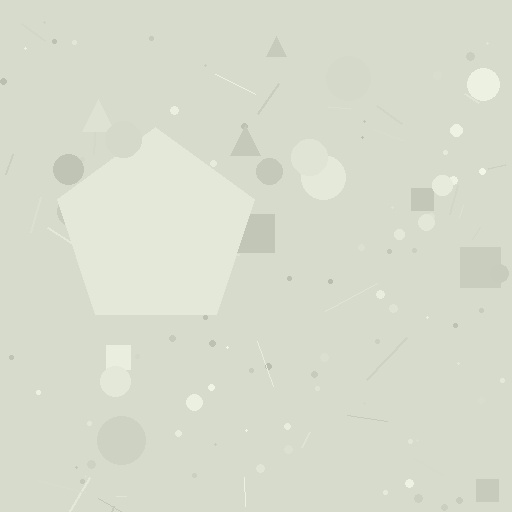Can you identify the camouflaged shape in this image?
The camouflaged shape is a pentagon.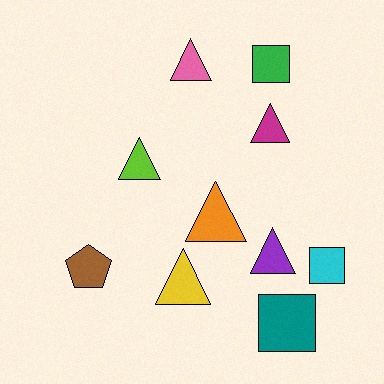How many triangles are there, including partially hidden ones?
There are 6 triangles.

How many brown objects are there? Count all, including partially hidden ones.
There is 1 brown object.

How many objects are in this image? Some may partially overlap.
There are 10 objects.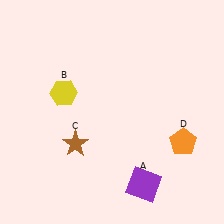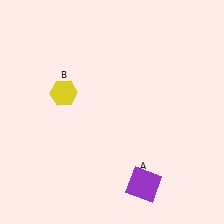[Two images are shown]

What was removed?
The brown star (C), the orange pentagon (D) were removed in Image 2.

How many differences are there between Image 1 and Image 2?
There are 2 differences between the two images.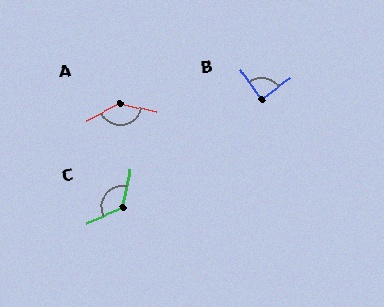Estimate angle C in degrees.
Approximately 125 degrees.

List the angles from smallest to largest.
B (88°), C (125°), A (139°).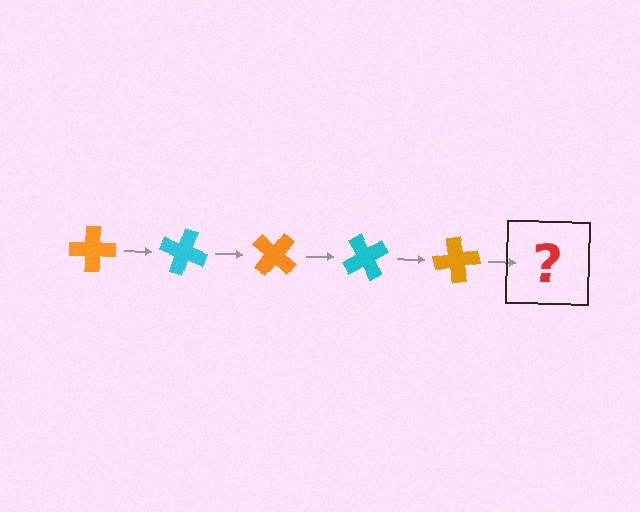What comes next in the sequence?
The next element should be a cyan cross, rotated 100 degrees from the start.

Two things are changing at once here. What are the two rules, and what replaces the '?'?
The two rules are that it rotates 20 degrees each step and the color cycles through orange and cyan. The '?' should be a cyan cross, rotated 100 degrees from the start.